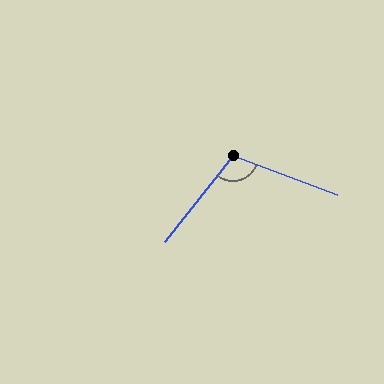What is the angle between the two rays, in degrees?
Approximately 108 degrees.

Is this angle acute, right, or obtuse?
It is obtuse.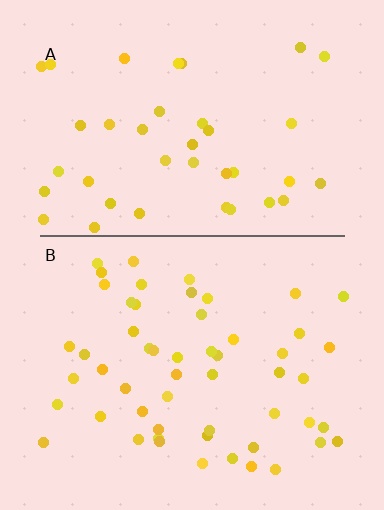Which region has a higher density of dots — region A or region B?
B (the bottom).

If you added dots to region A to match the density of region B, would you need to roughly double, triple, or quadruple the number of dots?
Approximately double.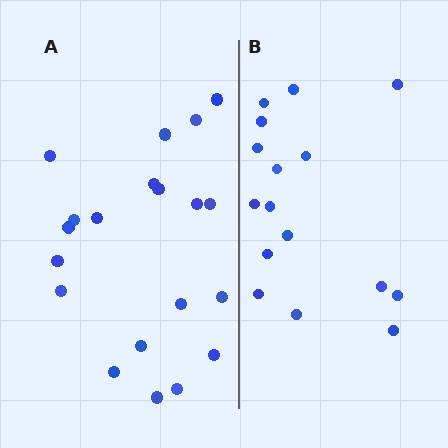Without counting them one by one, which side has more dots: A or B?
Region A (the left region) has more dots.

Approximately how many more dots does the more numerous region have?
Region A has about 4 more dots than region B.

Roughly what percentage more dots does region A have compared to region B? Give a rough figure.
About 25% more.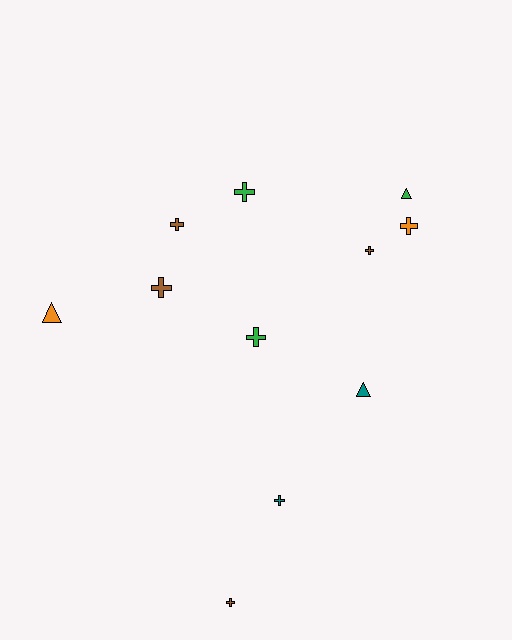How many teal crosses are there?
There is 1 teal cross.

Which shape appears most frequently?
Cross, with 8 objects.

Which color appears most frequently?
Brown, with 4 objects.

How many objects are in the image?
There are 11 objects.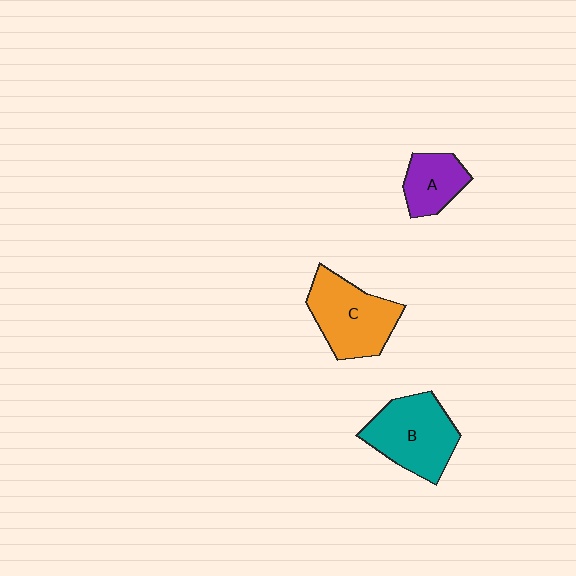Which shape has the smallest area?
Shape A (purple).